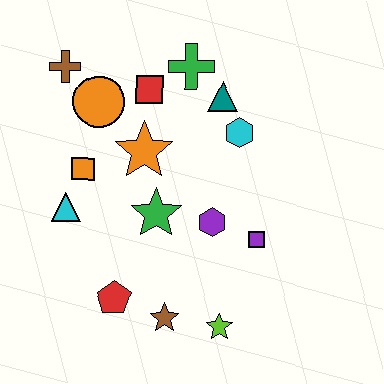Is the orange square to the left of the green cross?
Yes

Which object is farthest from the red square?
The lime star is farthest from the red square.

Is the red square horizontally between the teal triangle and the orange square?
Yes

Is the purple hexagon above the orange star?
No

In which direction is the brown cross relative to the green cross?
The brown cross is to the left of the green cross.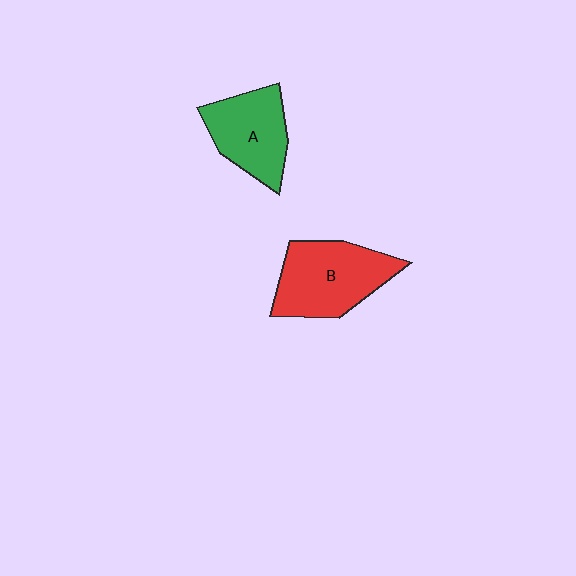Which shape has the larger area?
Shape B (red).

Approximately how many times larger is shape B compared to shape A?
Approximately 1.2 times.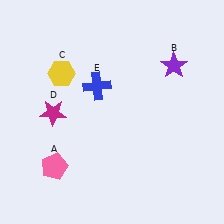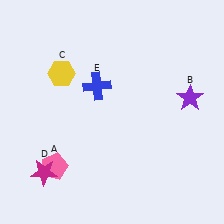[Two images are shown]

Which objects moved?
The objects that moved are: the purple star (B), the magenta star (D).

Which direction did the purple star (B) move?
The purple star (B) moved down.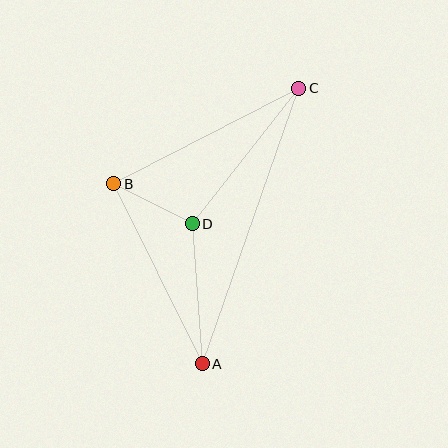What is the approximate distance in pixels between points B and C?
The distance between B and C is approximately 208 pixels.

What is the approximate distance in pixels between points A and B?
The distance between A and B is approximately 201 pixels.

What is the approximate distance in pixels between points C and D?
The distance between C and D is approximately 172 pixels.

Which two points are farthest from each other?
Points A and C are farthest from each other.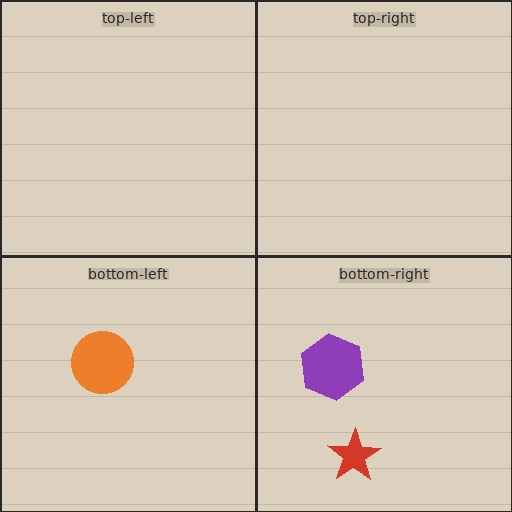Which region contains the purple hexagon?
The bottom-right region.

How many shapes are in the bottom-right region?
2.